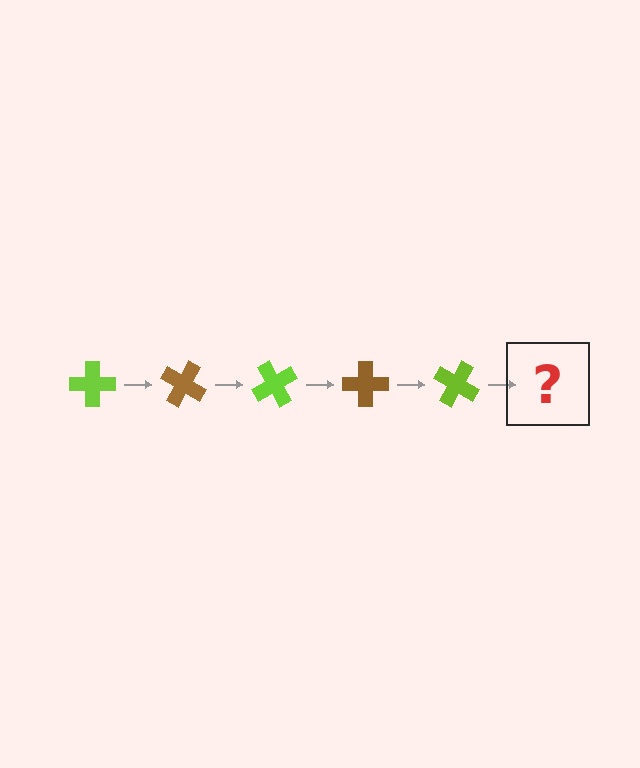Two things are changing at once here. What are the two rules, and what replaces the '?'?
The two rules are that it rotates 30 degrees each step and the color cycles through lime and brown. The '?' should be a brown cross, rotated 150 degrees from the start.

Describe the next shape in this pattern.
It should be a brown cross, rotated 150 degrees from the start.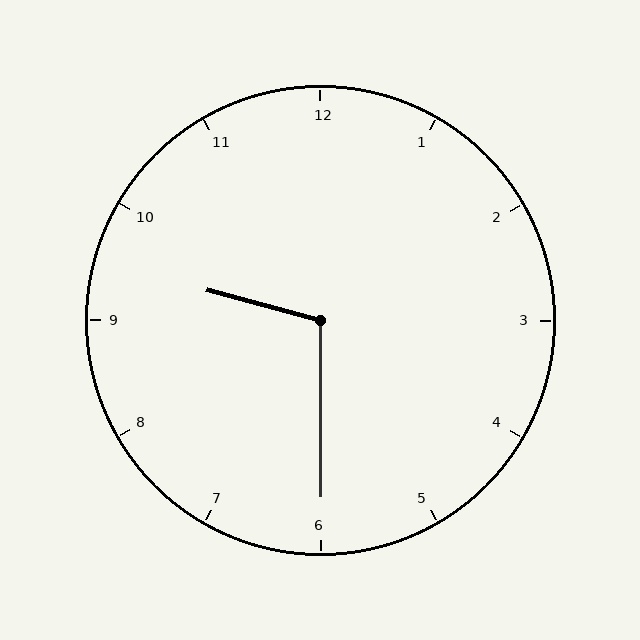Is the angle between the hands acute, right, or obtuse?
It is obtuse.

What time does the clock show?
9:30.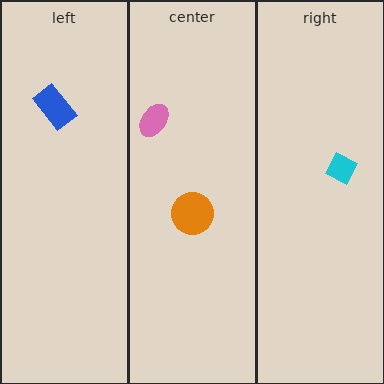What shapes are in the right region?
The cyan diamond.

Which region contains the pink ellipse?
The center region.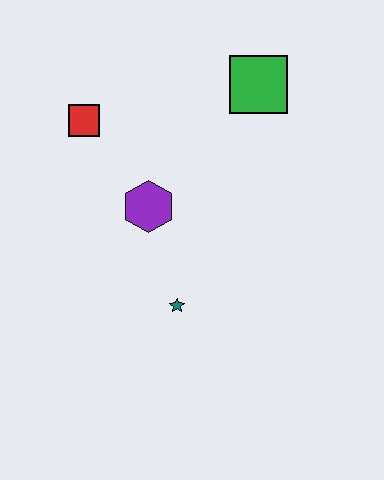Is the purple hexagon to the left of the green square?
Yes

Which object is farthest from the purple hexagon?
The green square is farthest from the purple hexagon.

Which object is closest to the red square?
The purple hexagon is closest to the red square.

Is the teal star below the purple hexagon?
Yes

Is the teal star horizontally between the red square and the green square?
Yes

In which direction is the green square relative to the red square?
The green square is to the right of the red square.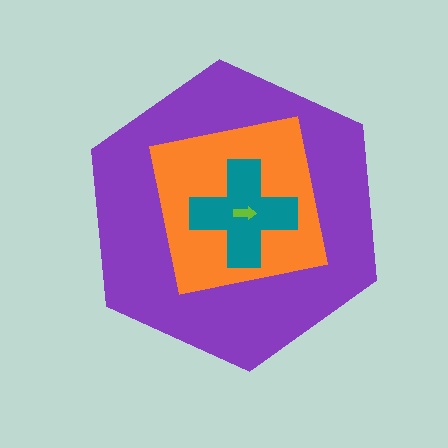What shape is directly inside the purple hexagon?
The orange square.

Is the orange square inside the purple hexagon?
Yes.